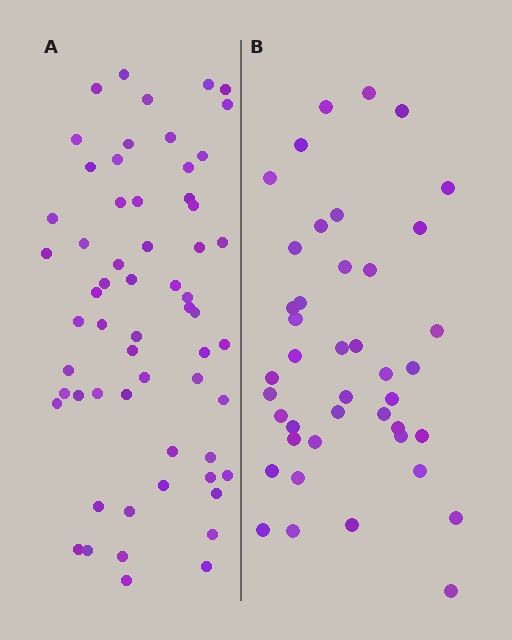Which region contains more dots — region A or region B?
Region A (the left region) has more dots.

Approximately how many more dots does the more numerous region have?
Region A has approximately 20 more dots than region B.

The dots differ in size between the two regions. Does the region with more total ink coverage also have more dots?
No. Region B has more total ink coverage because its dots are larger, but region A actually contains more individual dots. Total area can be misleading — the number of items is what matters here.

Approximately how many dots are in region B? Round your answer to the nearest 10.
About 40 dots. (The exact count is 42, which rounds to 40.)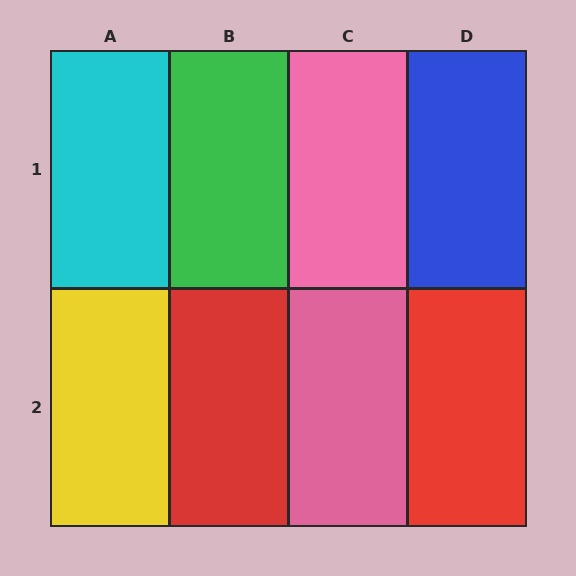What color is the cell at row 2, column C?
Pink.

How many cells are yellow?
1 cell is yellow.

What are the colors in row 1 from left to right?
Cyan, green, pink, blue.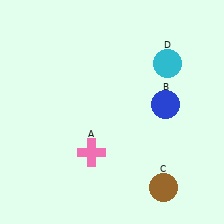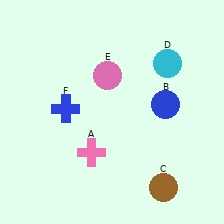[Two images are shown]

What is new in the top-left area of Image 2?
A blue cross (F) was added in the top-left area of Image 2.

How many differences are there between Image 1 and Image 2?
There are 2 differences between the two images.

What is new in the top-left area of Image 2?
A pink circle (E) was added in the top-left area of Image 2.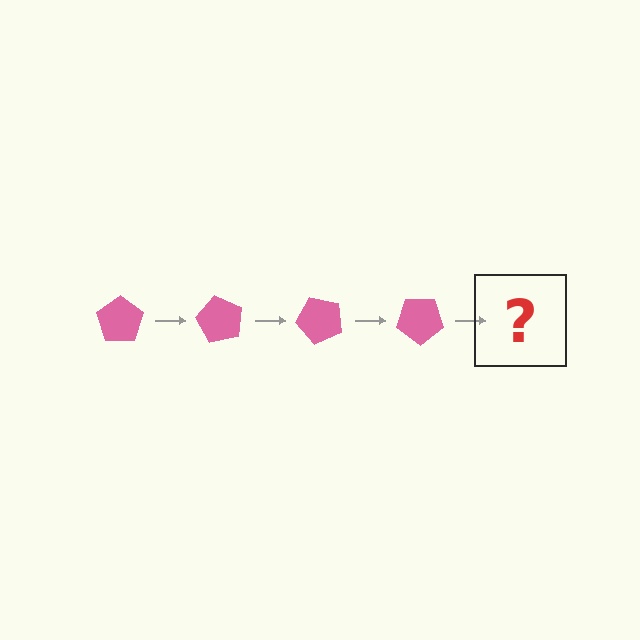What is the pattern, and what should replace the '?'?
The pattern is that the pentagon rotates 60 degrees each step. The '?' should be a pink pentagon rotated 240 degrees.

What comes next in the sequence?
The next element should be a pink pentagon rotated 240 degrees.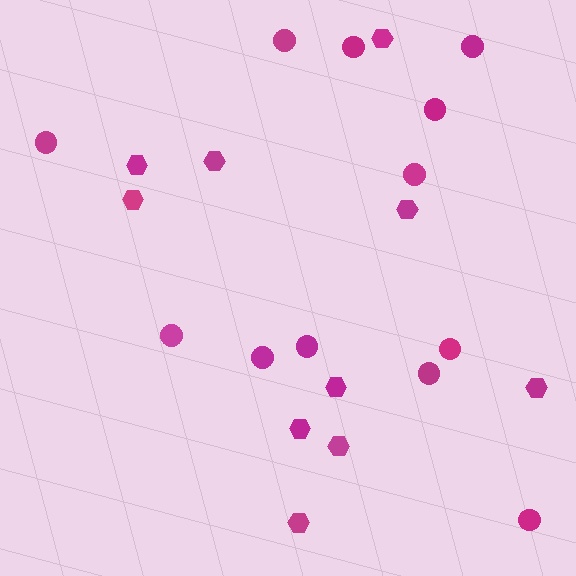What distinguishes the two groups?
There are 2 groups: one group of hexagons (10) and one group of circles (12).